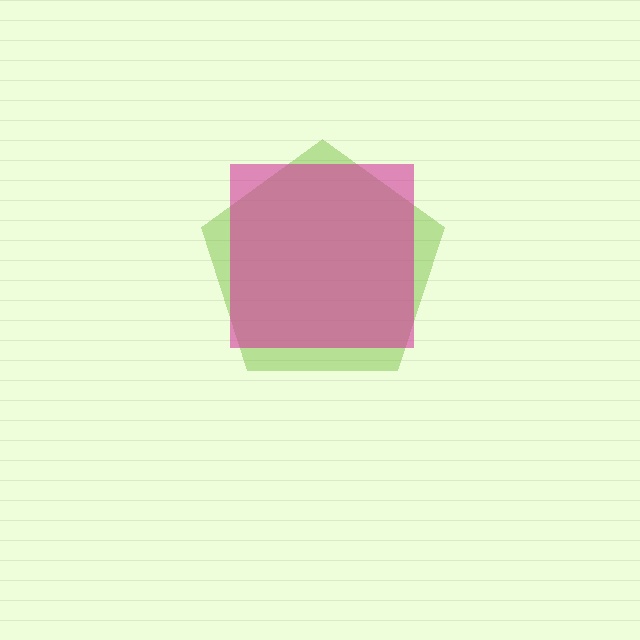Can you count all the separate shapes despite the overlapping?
Yes, there are 2 separate shapes.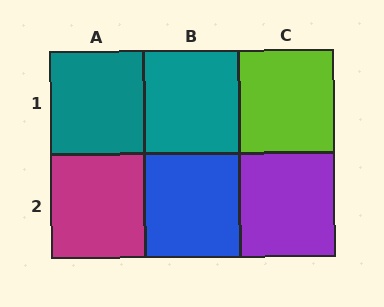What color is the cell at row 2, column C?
Purple.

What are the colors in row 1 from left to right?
Teal, teal, lime.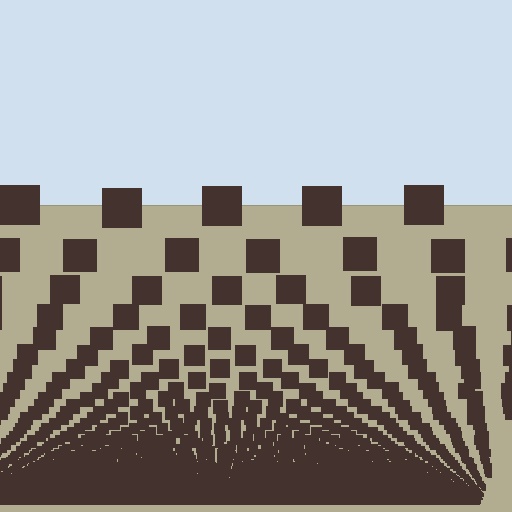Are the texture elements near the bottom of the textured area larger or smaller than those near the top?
Smaller. The gradient is inverted — elements near the bottom are smaller and denser.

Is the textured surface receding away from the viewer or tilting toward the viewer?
The surface appears to tilt toward the viewer. Texture elements get larger and sparser toward the top.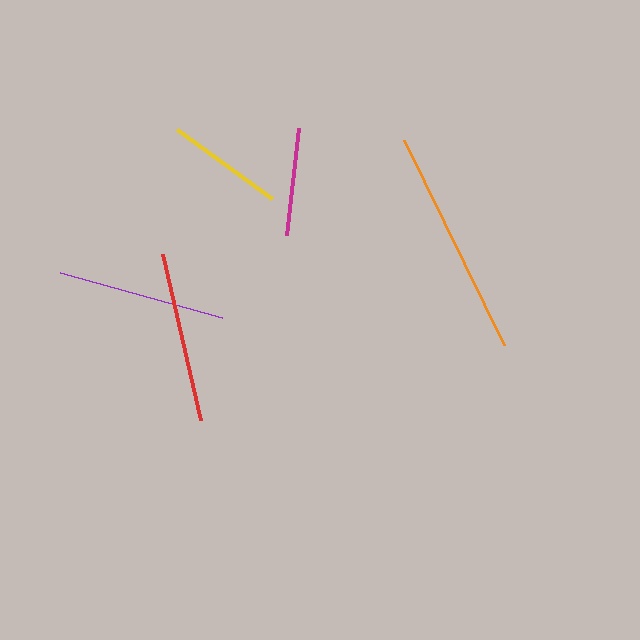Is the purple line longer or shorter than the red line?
The red line is longer than the purple line.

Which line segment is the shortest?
The magenta line is the shortest at approximately 107 pixels.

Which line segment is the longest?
The orange line is the longest at approximately 229 pixels.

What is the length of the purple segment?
The purple segment is approximately 168 pixels long.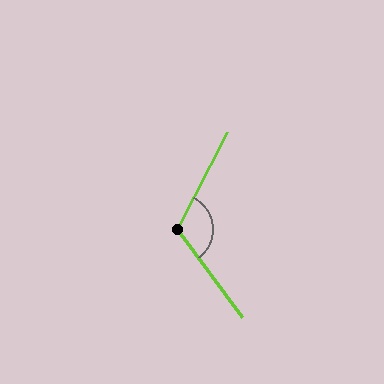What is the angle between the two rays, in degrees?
Approximately 116 degrees.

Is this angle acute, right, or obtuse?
It is obtuse.